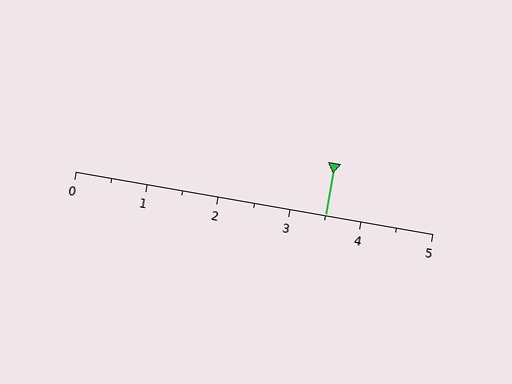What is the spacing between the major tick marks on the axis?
The major ticks are spaced 1 apart.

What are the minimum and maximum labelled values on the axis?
The axis runs from 0 to 5.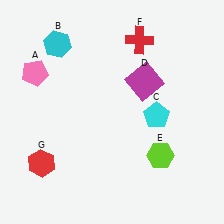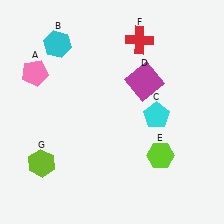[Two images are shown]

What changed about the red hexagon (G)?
In Image 1, G is red. In Image 2, it changed to lime.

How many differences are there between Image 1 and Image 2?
There is 1 difference between the two images.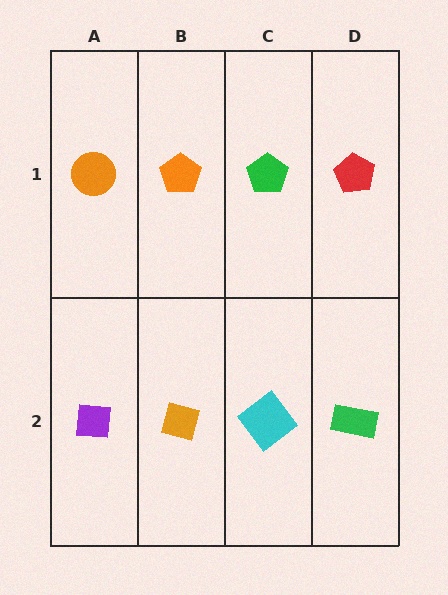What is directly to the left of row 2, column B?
A purple square.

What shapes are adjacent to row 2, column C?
A green pentagon (row 1, column C), an orange diamond (row 2, column B), a green rectangle (row 2, column D).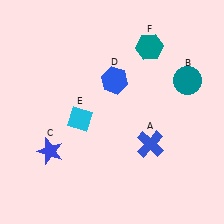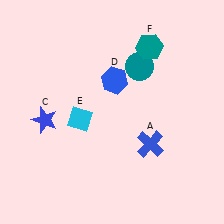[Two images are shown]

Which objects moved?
The objects that moved are: the teal circle (B), the blue star (C).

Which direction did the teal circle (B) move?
The teal circle (B) moved left.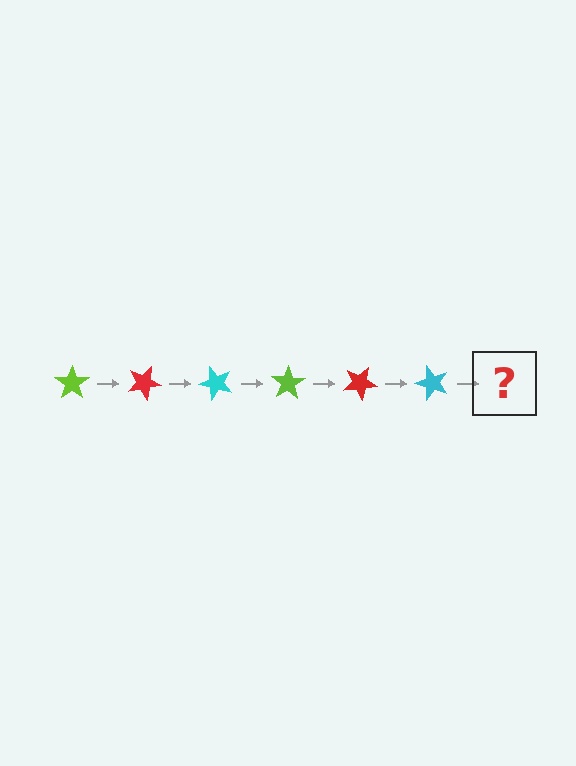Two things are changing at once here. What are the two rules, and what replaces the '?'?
The two rules are that it rotates 25 degrees each step and the color cycles through lime, red, and cyan. The '?' should be a lime star, rotated 150 degrees from the start.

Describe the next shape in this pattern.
It should be a lime star, rotated 150 degrees from the start.